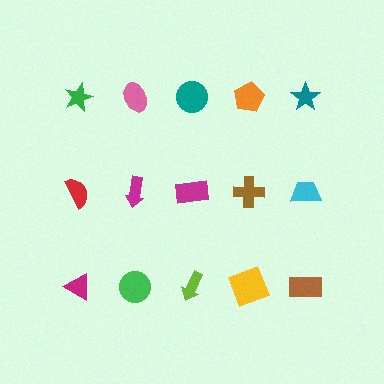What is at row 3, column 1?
A magenta triangle.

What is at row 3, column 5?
A brown rectangle.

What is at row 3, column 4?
A yellow square.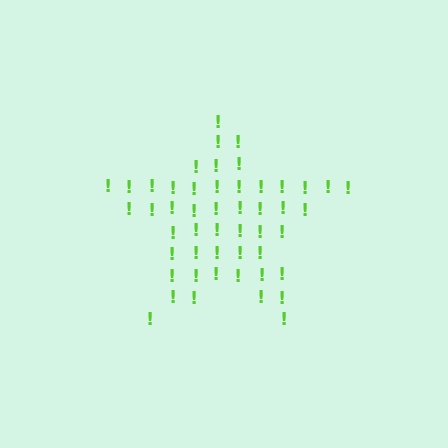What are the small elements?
The small elements are exclamation marks.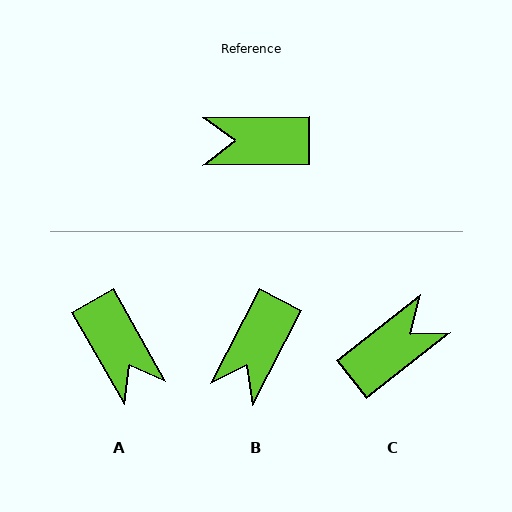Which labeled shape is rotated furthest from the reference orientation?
C, about 142 degrees away.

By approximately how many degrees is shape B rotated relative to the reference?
Approximately 62 degrees counter-clockwise.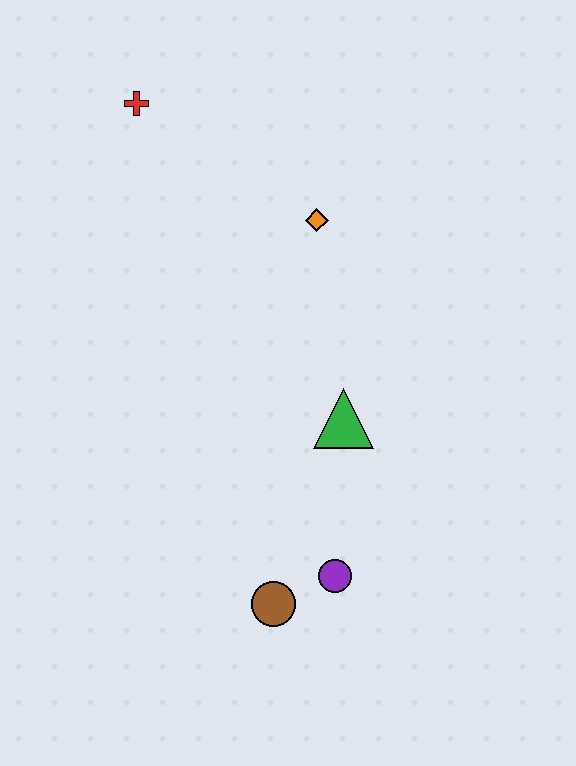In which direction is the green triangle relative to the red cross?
The green triangle is below the red cross.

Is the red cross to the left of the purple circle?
Yes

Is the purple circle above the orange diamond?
No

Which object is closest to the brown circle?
The purple circle is closest to the brown circle.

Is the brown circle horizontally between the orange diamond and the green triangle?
No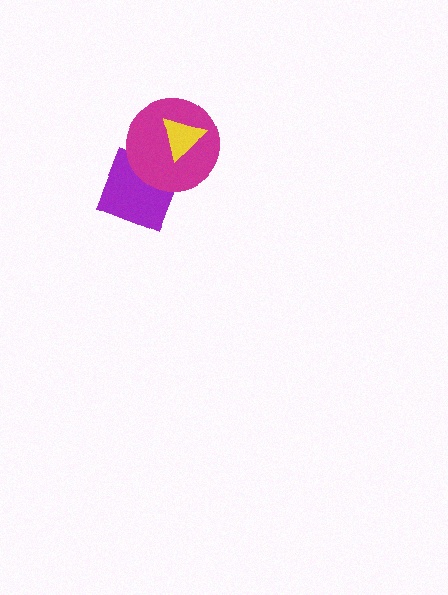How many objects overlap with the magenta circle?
2 objects overlap with the magenta circle.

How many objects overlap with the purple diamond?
1 object overlaps with the purple diamond.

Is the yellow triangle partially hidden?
No, no other shape covers it.